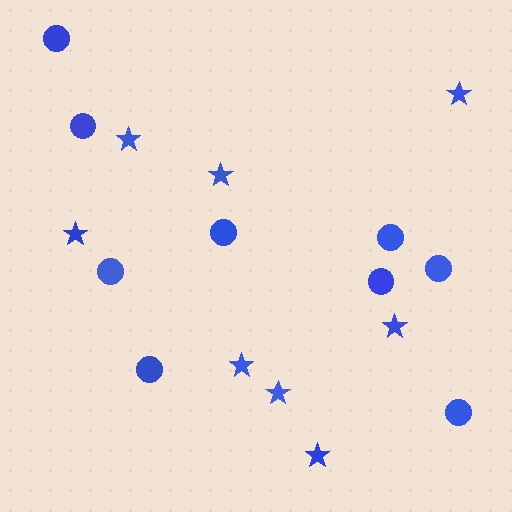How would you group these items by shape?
There are 2 groups: one group of circles (9) and one group of stars (8).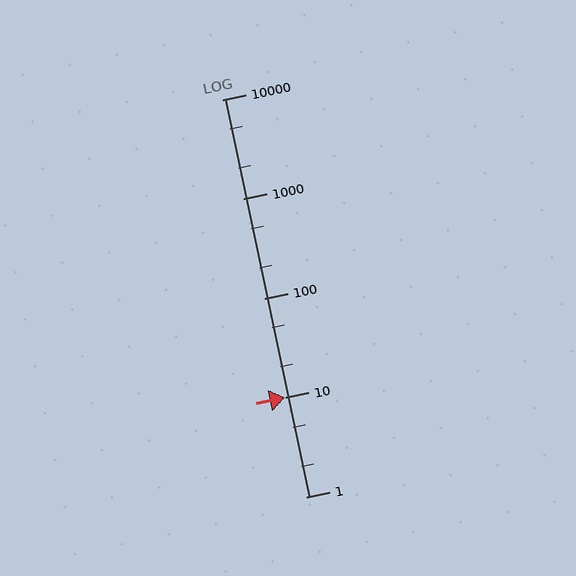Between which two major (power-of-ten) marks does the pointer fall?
The pointer is between 10 and 100.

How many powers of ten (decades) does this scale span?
The scale spans 4 decades, from 1 to 10000.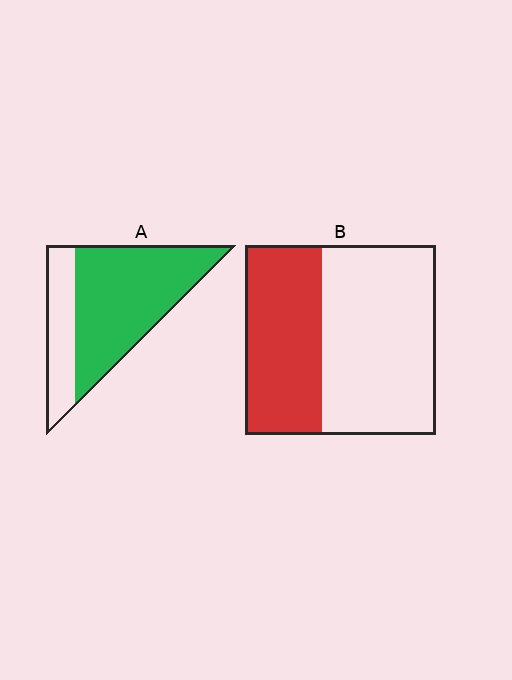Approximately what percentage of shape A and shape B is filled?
A is approximately 70% and B is approximately 40%.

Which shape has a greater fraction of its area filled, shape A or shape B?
Shape A.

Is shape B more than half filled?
No.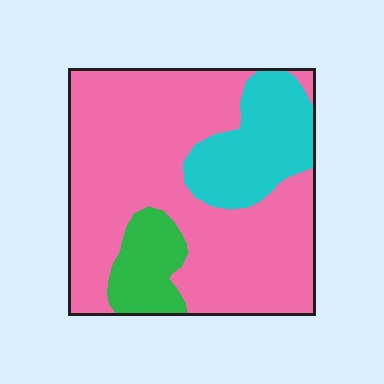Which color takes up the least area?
Green, at roughly 10%.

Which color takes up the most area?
Pink, at roughly 70%.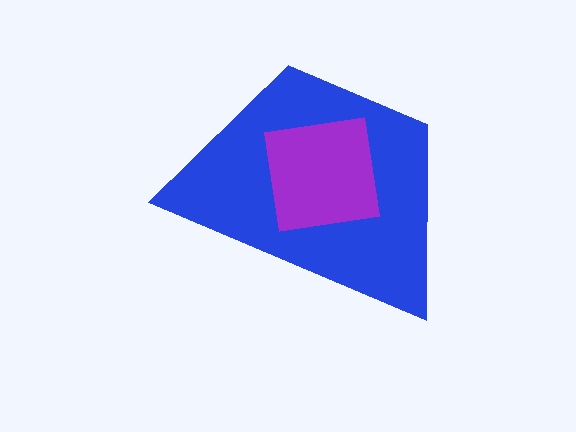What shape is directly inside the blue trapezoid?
The purple square.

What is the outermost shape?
The blue trapezoid.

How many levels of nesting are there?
2.